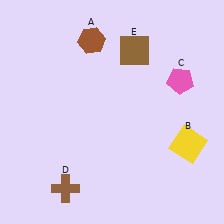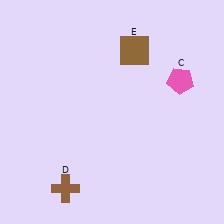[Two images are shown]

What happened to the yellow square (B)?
The yellow square (B) was removed in Image 2. It was in the bottom-right area of Image 1.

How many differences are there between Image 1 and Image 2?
There are 2 differences between the two images.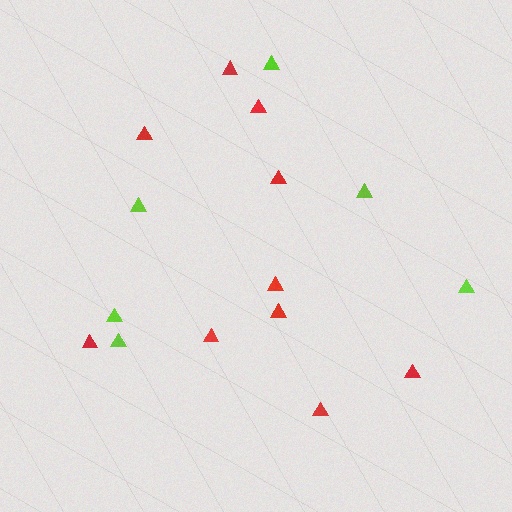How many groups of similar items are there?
There are 2 groups: one group of lime triangles (6) and one group of red triangles (10).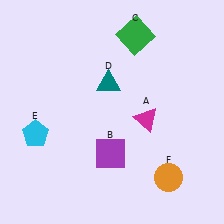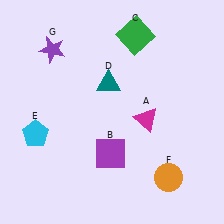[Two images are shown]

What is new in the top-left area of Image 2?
A purple star (G) was added in the top-left area of Image 2.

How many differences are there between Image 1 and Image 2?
There is 1 difference between the two images.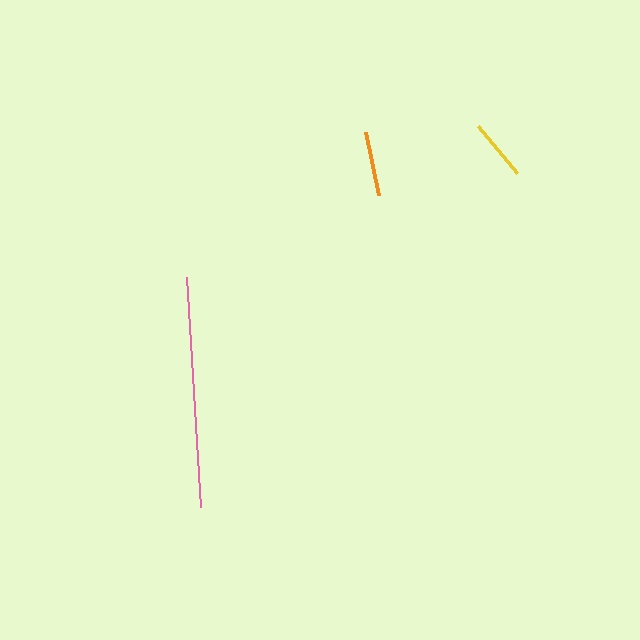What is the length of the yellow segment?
The yellow segment is approximately 61 pixels long.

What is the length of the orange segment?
The orange segment is approximately 65 pixels long.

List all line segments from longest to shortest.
From longest to shortest: pink, orange, yellow.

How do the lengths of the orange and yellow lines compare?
The orange and yellow lines are approximately the same length.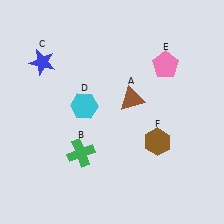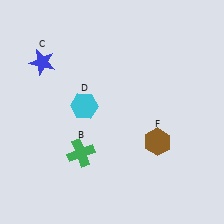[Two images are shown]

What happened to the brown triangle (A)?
The brown triangle (A) was removed in Image 2. It was in the top-right area of Image 1.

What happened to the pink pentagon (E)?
The pink pentagon (E) was removed in Image 2. It was in the top-right area of Image 1.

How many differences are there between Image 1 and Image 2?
There are 2 differences between the two images.